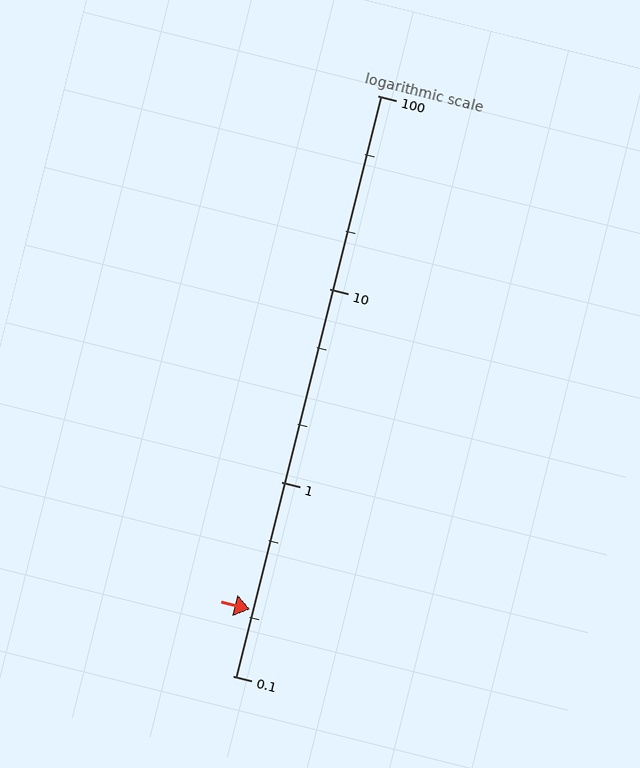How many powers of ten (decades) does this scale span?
The scale spans 3 decades, from 0.1 to 100.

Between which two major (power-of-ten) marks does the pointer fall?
The pointer is between 0.1 and 1.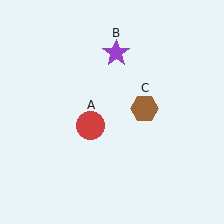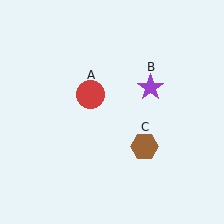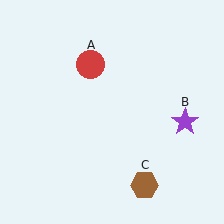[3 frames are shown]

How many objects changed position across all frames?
3 objects changed position: red circle (object A), purple star (object B), brown hexagon (object C).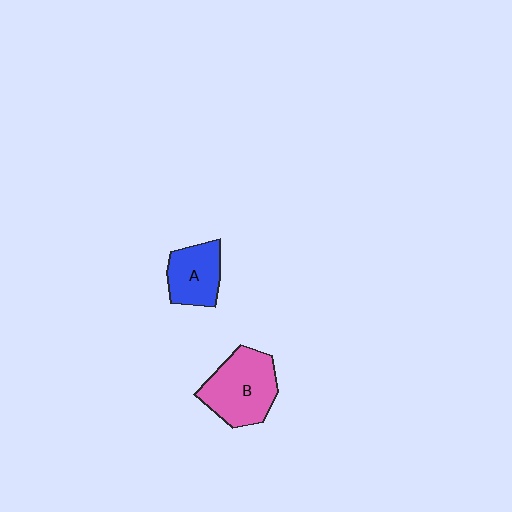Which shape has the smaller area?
Shape A (blue).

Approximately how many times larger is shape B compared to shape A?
Approximately 1.5 times.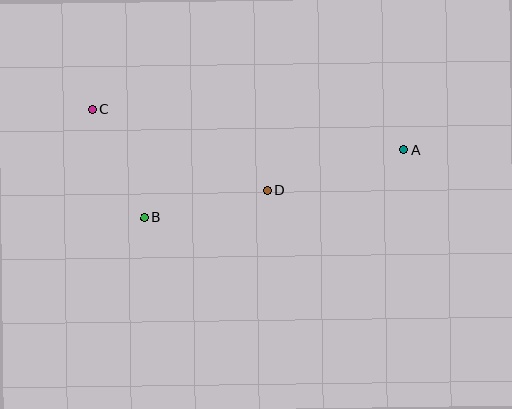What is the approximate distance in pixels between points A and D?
The distance between A and D is approximately 143 pixels.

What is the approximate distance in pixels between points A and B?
The distance between A and B is approximately 269 pixels.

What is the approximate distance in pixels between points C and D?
The distance between C and D is approximately 193 pixels.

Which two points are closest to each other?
Points B and C are closest to each other.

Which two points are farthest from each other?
Points A and C are farthest from each other.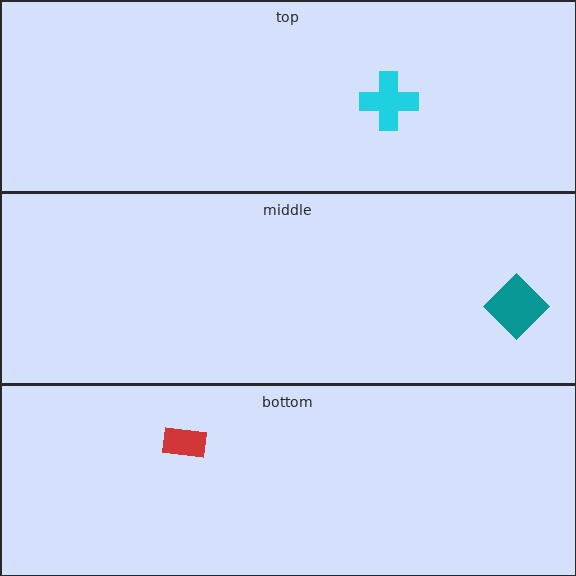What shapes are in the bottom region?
The red rectangle.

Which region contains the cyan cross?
The top region.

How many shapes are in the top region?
1.